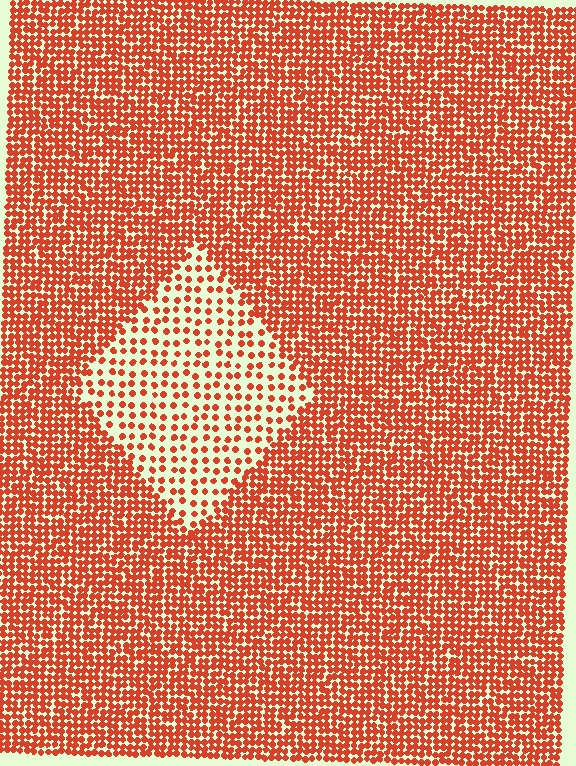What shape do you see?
I see a diamond.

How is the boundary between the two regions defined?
The boundary is defined by a change in element density (approximately 2.4x ratio). All elements are the same color, size, and shape.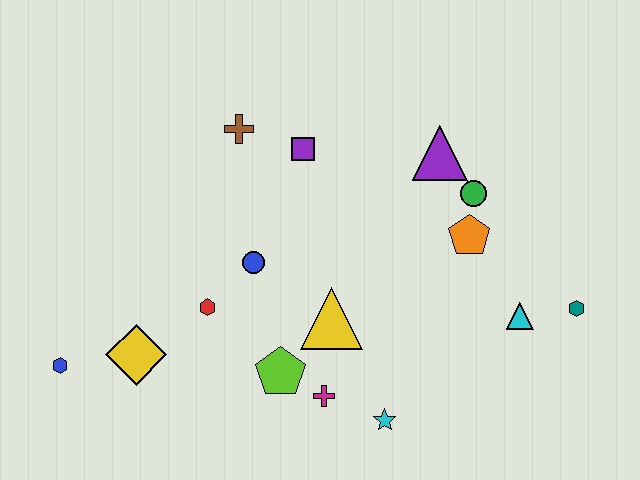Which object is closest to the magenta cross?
The lime pentagon is closest to the magenta cross.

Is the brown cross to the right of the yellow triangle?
No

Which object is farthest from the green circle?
The blue hexagon is farthest from the green circle.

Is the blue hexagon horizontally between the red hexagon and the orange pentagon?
No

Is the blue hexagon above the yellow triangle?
No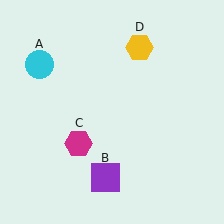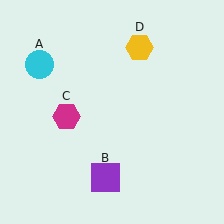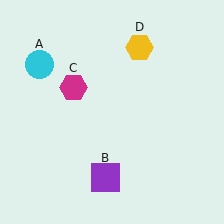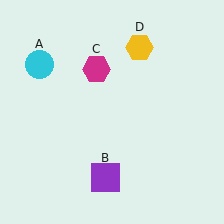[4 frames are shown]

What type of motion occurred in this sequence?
The magenta hexagon (object C) rotated clockwise around the center of the scene.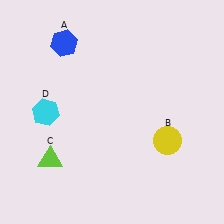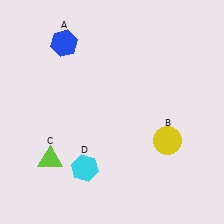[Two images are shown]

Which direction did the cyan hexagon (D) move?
The cyan hexagon (D) moved down.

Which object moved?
The cyan hexagon (D) moved down.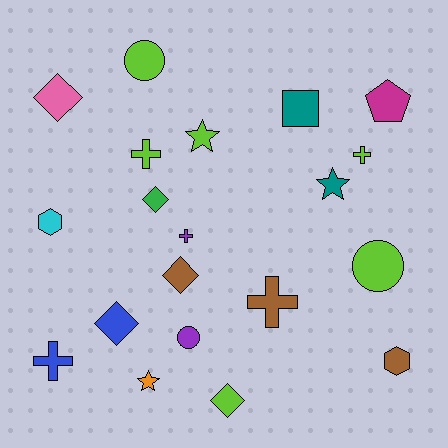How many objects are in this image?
There are 20 objects.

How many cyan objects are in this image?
There is 1 cyan object.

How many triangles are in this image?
There are no triangles.